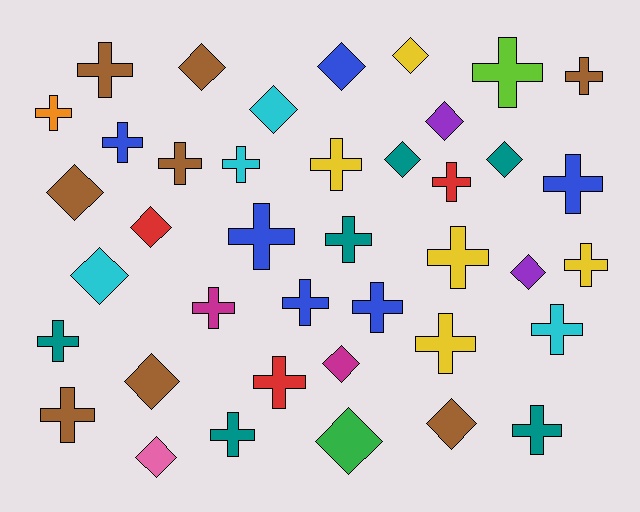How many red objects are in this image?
There are 3 red objects.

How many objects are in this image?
There are 40 objects.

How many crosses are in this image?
There are 24 crosses.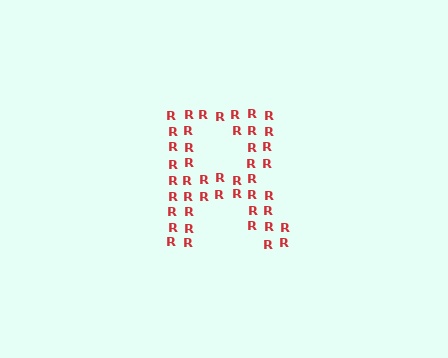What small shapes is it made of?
It is made of small letter R's.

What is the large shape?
The large shape is the letter R.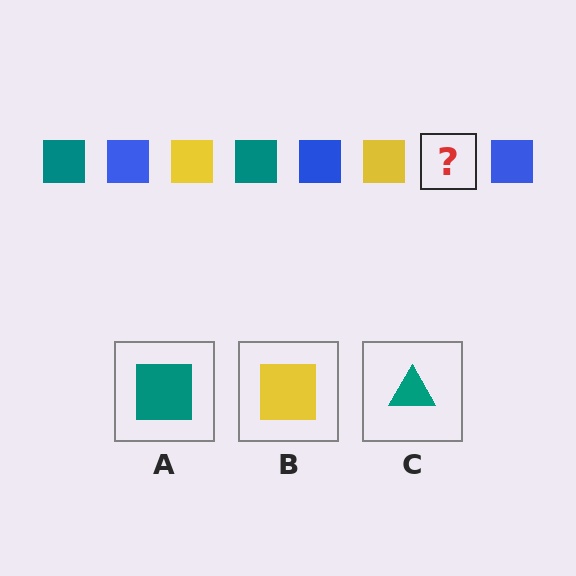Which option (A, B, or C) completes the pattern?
A.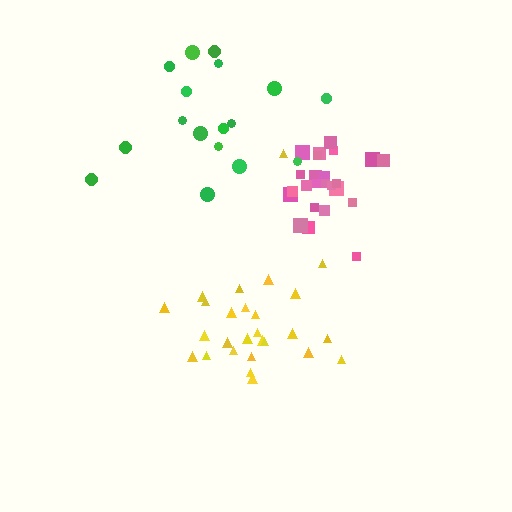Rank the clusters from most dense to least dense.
pink, yellow, green.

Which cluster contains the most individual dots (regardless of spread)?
Yellow (27).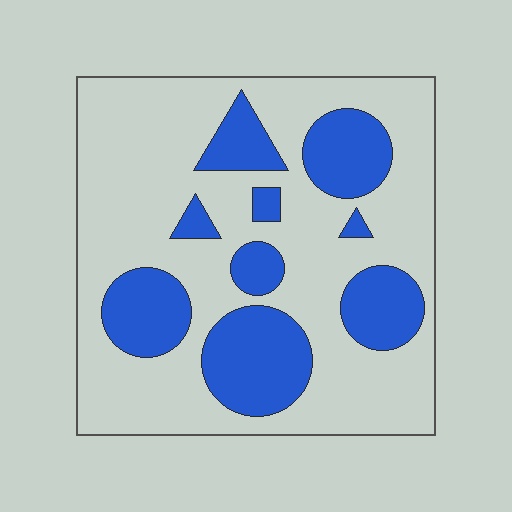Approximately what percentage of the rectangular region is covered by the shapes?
Approximately 30%.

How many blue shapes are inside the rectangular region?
9.